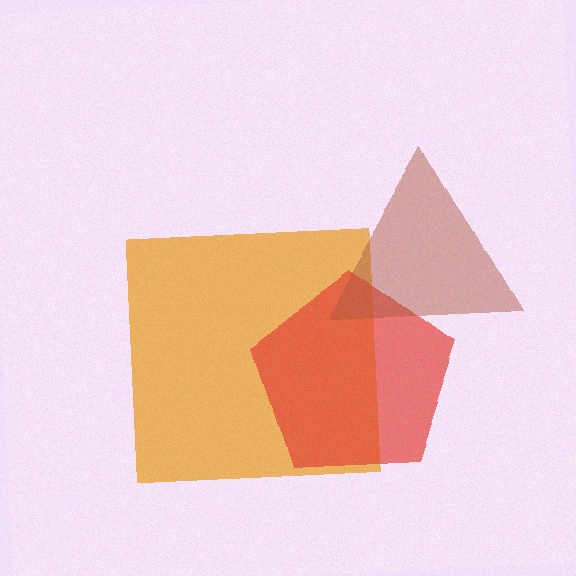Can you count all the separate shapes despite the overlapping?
Yes, there are 3 separate shapes.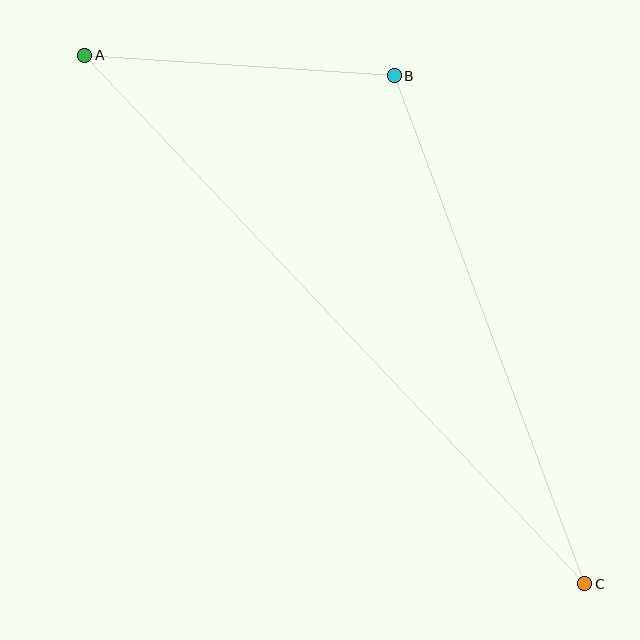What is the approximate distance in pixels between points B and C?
The distance between B and C is approximately 542 pixels.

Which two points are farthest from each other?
Points A and C are farthest from each other.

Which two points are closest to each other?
Points A and B are closest to each other.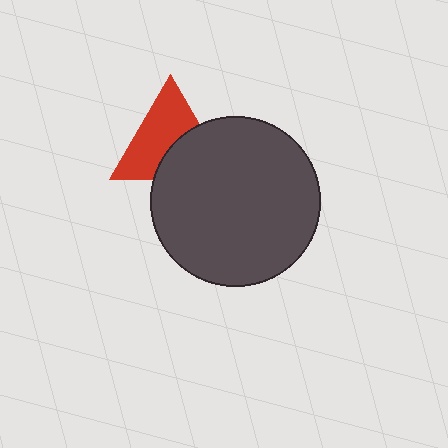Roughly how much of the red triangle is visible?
About half of it is visible (roughly 60%).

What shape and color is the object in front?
The object in front is a dark gray circle.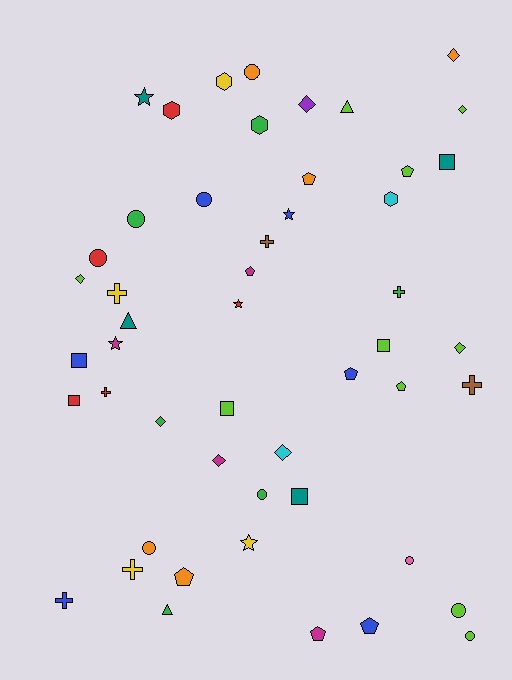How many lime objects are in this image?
There are 10 lime objects.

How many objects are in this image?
There are 50 objects.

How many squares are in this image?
There are 6 squares.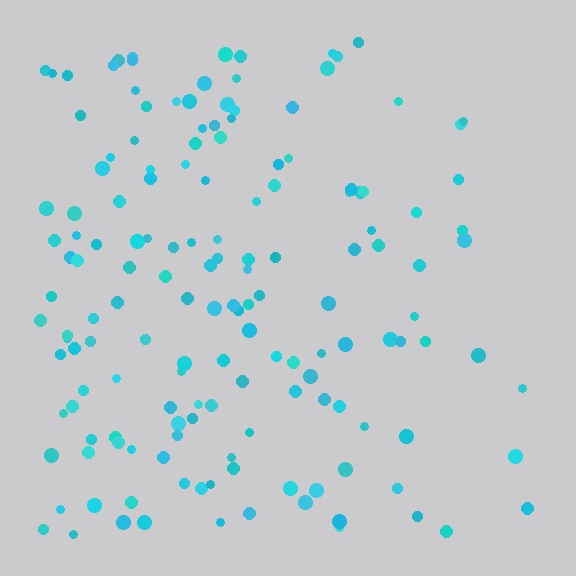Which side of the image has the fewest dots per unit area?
The right.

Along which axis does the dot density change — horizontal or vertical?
Horizontal.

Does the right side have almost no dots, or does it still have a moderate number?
Still a moderate number, just noticeably fewer than the left.